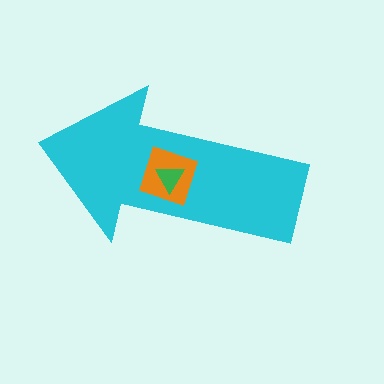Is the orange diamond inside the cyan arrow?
Yes.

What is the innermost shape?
The green triangle.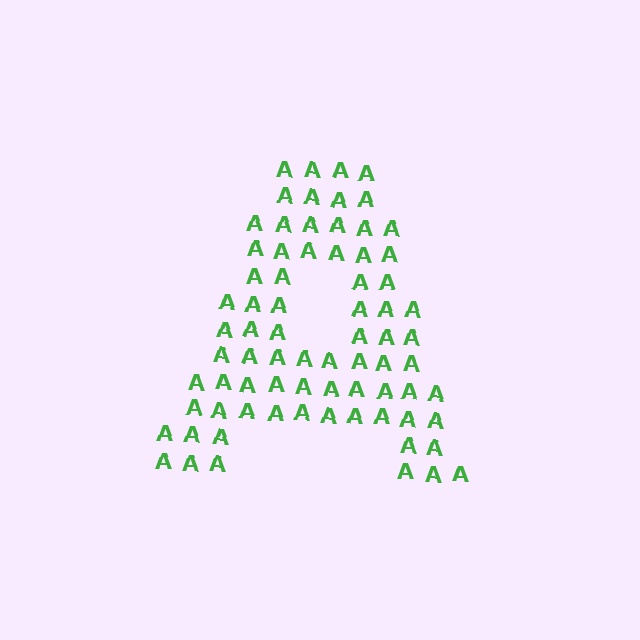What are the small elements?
The small elements are letter A's.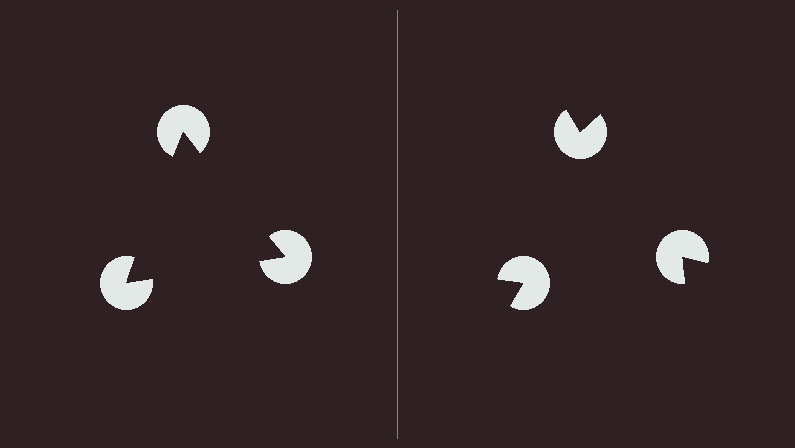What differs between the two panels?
The pac-man discs are positioned identically on both sides; only the wedge orientations differ. On the left they align to a triangle; on the right they are misaligned.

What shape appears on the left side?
An illusory triangle.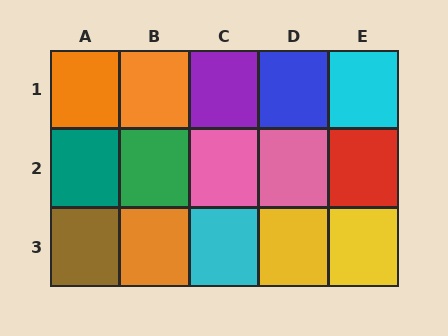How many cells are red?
1 cell is red.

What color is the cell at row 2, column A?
Teal.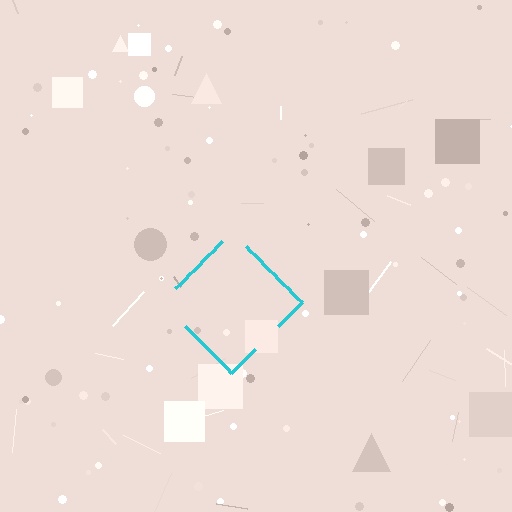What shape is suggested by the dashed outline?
The dashed outline suggests a diamond.